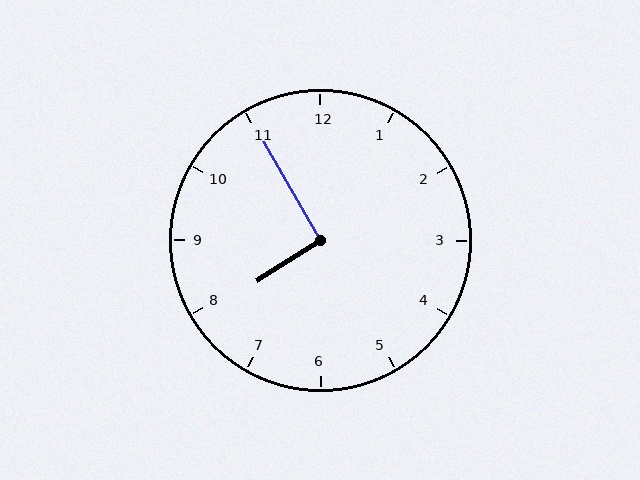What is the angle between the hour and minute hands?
Approximately 92 degrees.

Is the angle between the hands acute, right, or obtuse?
It is right.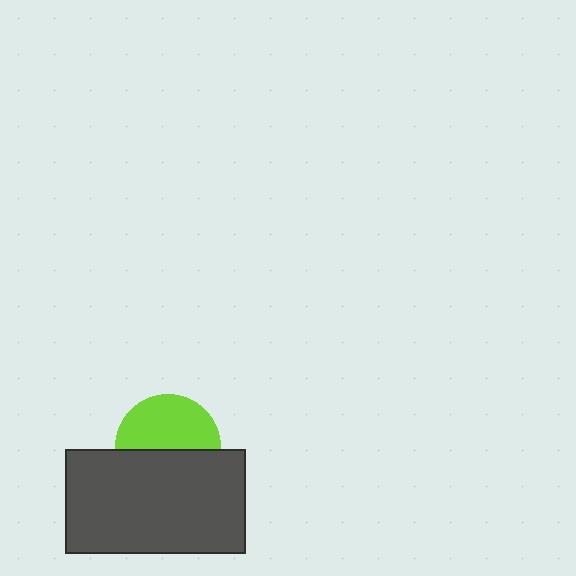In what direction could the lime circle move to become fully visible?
The lime circle could move up. That would shift it out from behind the dark gray rectangle entirely.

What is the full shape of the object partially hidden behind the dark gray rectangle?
The partially hidden object is a lime circle.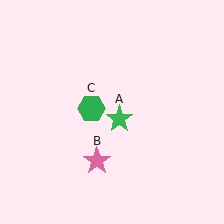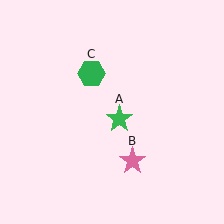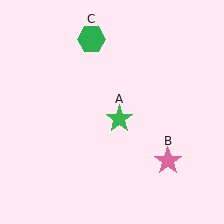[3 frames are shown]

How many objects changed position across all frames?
2 objects changed position: pink star (object B), green hexagon (object C).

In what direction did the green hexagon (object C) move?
The green hexagon (object C) moved up.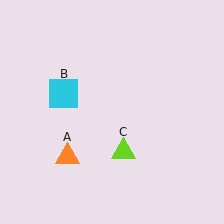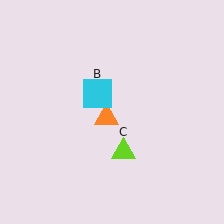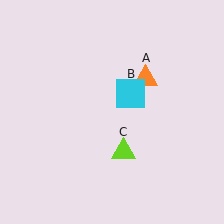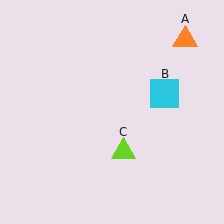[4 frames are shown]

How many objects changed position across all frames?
2 objects changed position: orange triangle (object A), cyan square (object B).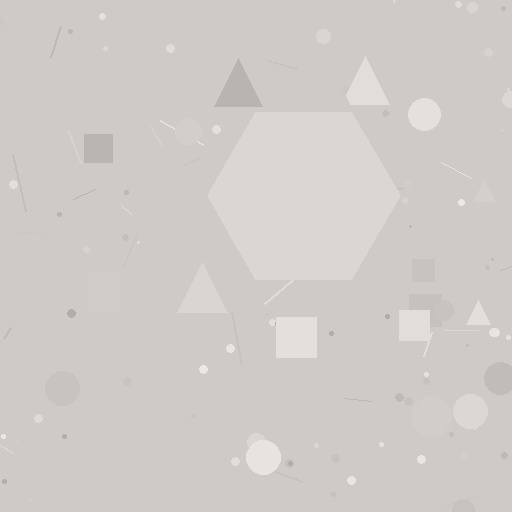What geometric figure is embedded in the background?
A hexagon is embedded in the background.